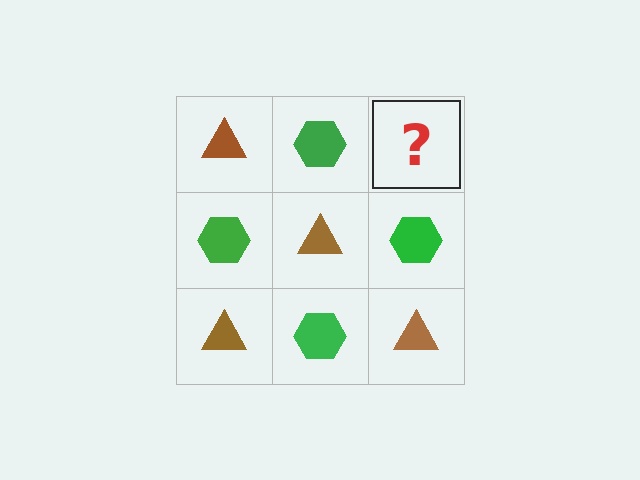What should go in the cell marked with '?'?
The missing cell should contain a brown triangle.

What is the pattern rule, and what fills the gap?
The rule is that it alternates brown triangle and green hexagon in a checkerboard pattern. The gap should be filled with a brown triangle.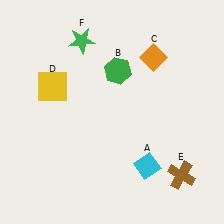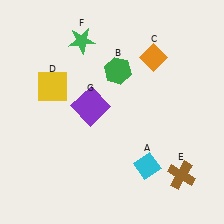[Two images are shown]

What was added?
A purple square (G) was added in Image 2.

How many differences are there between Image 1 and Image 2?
There is 1 difference between the two images.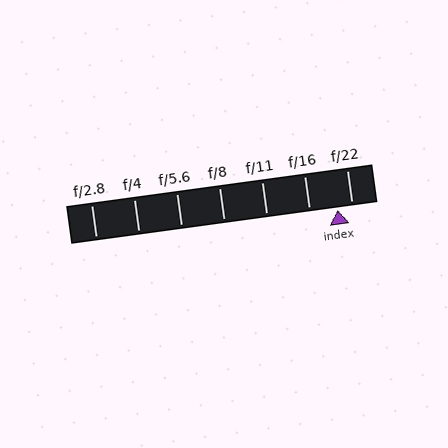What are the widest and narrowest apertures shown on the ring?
The widest aperture shown is f/2.8 and the narrowest is f/22.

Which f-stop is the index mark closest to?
The index mark is closest to f/22.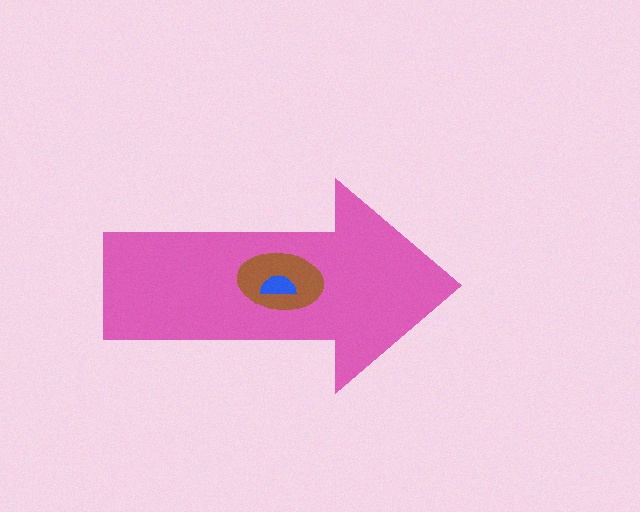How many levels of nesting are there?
3.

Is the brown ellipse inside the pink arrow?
Yes.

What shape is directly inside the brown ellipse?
The blue semicircle.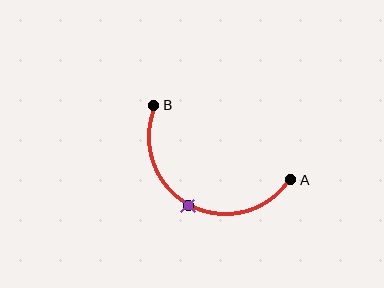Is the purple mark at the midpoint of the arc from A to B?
Yes. The purple mark lies on the arc at equal arc-length from both A and B — it is the arc midpoint.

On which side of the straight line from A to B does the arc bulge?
The arc bulges below the straight line connecting A and B.